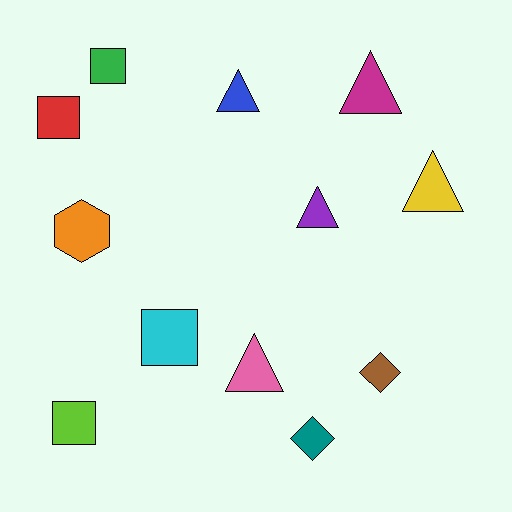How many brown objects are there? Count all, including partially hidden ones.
There is 1 brown object.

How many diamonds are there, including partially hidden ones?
There are 2 diamonds.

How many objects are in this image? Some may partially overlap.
There are 12 objects.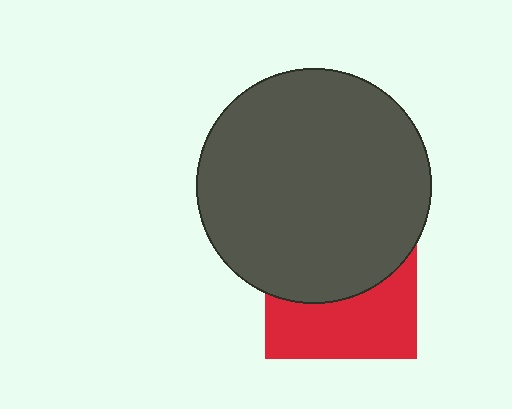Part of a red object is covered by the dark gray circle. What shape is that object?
It is a square.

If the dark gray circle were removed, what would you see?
You would see the complete red square.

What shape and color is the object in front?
The object in front is a dark gray circle.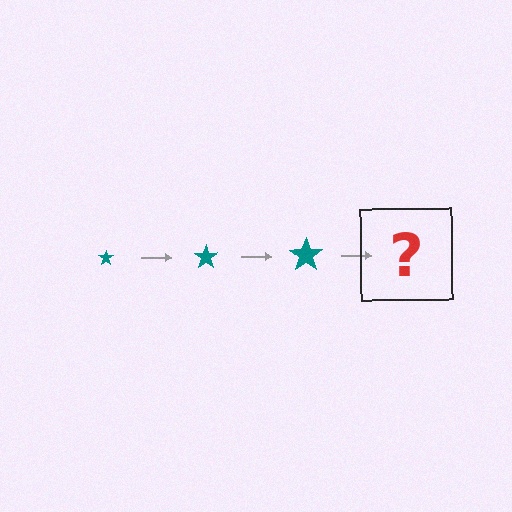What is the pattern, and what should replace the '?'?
The pattern is that the star gets progressively larger each step. The '?' should be a teal star, larger than the previous one.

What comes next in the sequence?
The next element should be a teal star, larger than the previous one.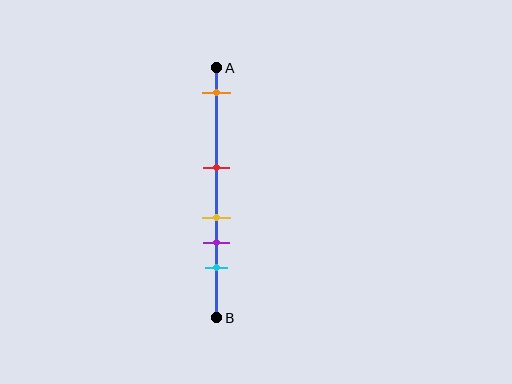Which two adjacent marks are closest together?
The yellow and purple marks are the closest adjacent pair.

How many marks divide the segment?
There are 5 marks dividing the segment.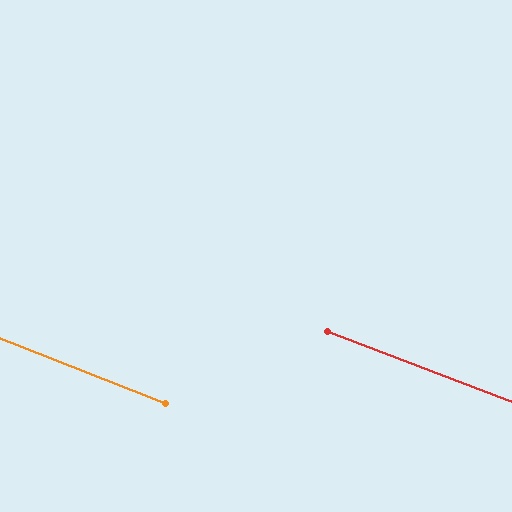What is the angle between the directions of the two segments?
Approximately 0 degrees.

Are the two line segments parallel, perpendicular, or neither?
Parallel — their directions differ by only 0.4°.